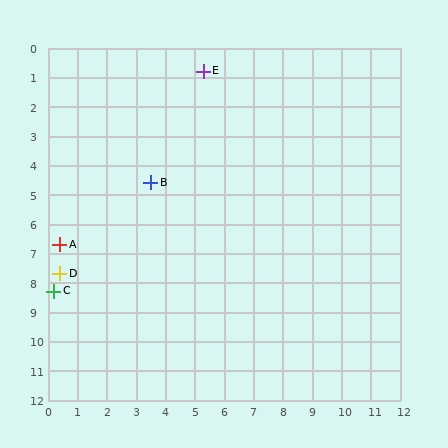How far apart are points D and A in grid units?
Points D and A are about 1.0 grid units apart.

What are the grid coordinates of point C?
Point C is at approximately (0.2, 8.3).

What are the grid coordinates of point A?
Point A is at approximately (0.4, 6.7).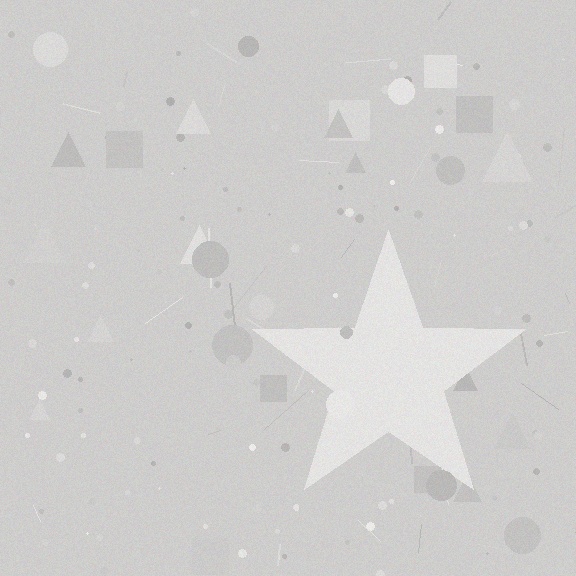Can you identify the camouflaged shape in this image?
The camouflaged shape is a star.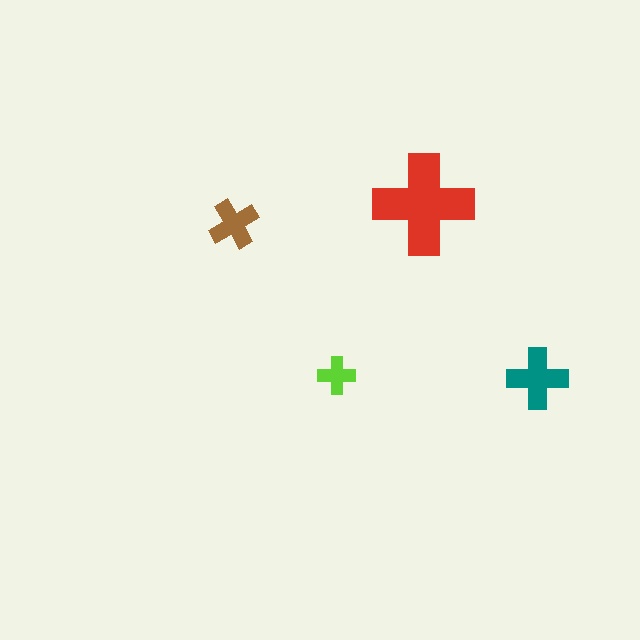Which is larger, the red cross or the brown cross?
The red one.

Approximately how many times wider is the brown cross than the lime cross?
About 1.5 times wider.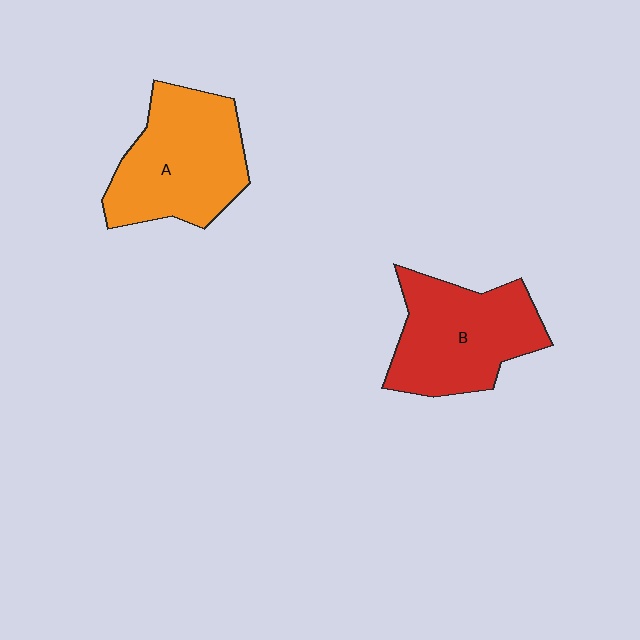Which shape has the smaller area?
Shape B (red).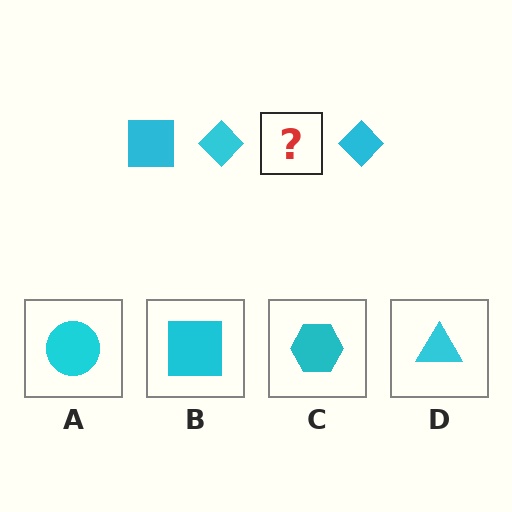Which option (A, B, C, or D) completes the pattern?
B.